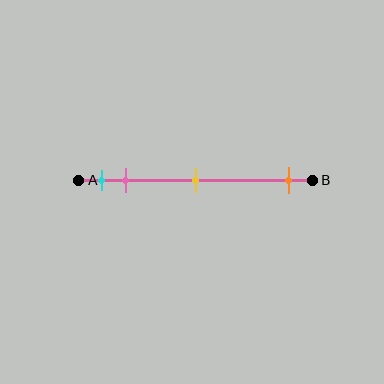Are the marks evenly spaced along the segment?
No, the marks are not evenly spaced.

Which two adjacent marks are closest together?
The cyan and pink marks are the closest adjacent pair.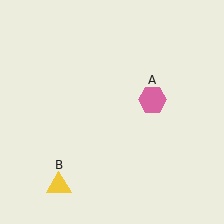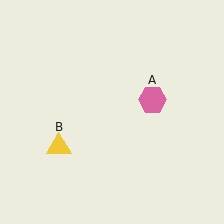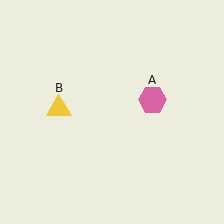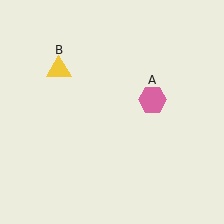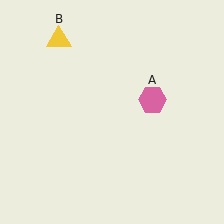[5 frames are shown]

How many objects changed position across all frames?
1 object changed position: yellow triangle (object B).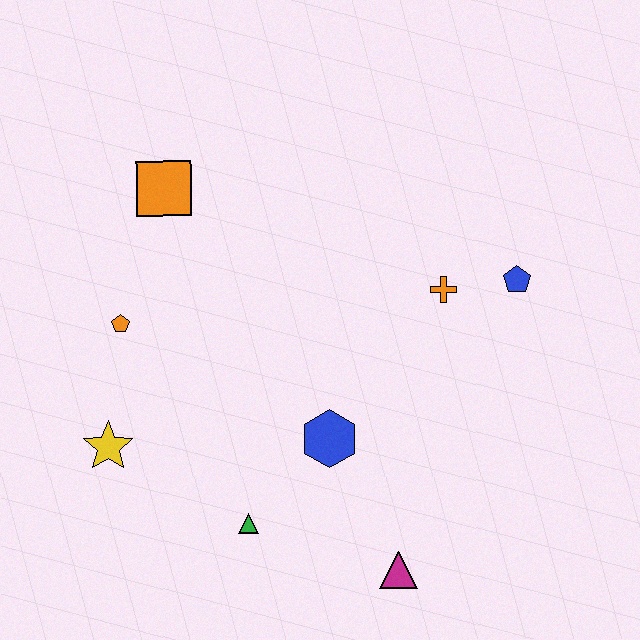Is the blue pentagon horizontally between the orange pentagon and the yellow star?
No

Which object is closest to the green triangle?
The blue hexagon is closest to the green triangle.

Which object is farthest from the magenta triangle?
The orange square is farthest from the magenta triangle.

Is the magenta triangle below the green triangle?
Yes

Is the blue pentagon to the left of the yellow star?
No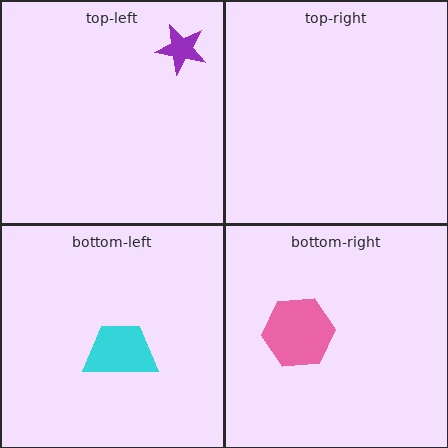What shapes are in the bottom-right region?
The pink hexagon.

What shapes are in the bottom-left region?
The cyan trapezoid.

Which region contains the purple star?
The top-left region.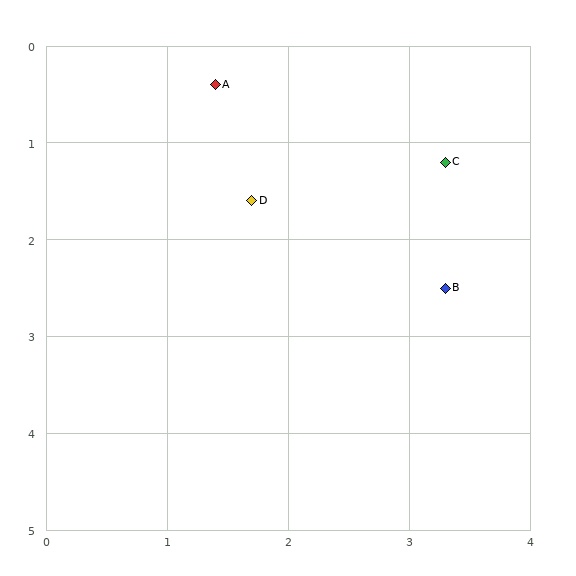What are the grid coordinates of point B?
Point B is at approximately (3.3, 2.5).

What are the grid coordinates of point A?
Point A is at approximately (1.4, 0.4).